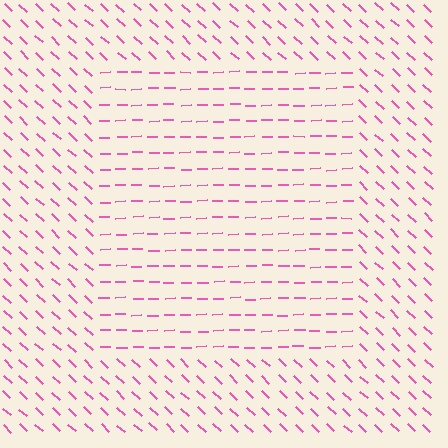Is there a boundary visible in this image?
Yes, there is a texture boundary formed by a change in line orientation.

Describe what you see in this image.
The image is filled with small pink line segments. A rectangle region in the image has lines oriented differently from the surrounding lines, creating a visible texture boundary.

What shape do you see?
I see a rectangle.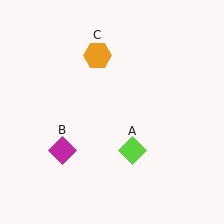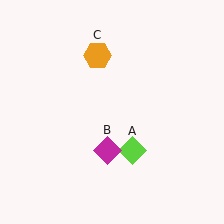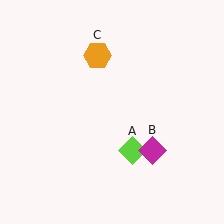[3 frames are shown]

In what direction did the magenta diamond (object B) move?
The magenta diamond (object B) moved right.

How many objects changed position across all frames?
1 object changed position: magenta diamond (object B).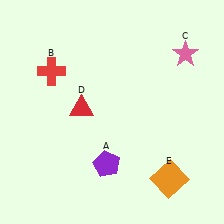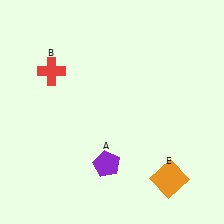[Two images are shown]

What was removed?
The red triangle (D), the pink star (C) were removed in Image 2.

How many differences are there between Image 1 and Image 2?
There are 2 differences between the two images.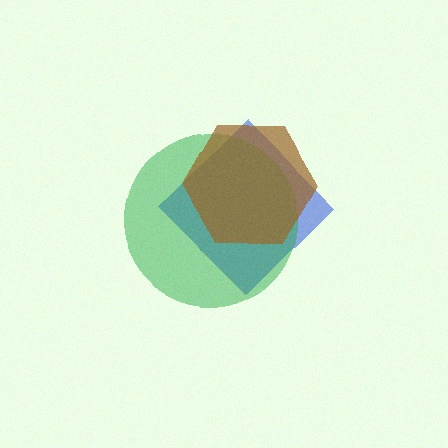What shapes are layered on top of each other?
The layered shapes are: a blue diamond, a green circle, a brown hexagon.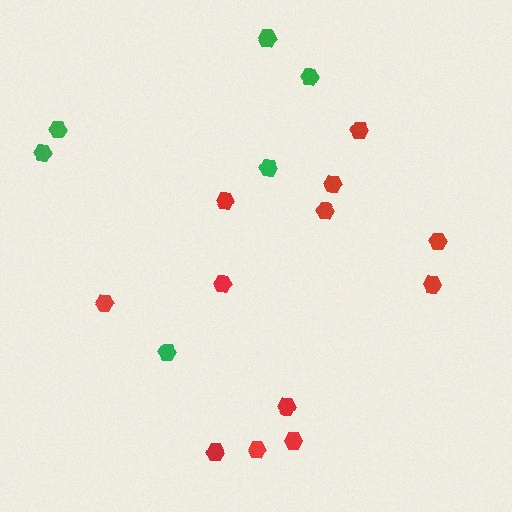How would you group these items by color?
There are 2 groups: one group of red hexagons (12) and one group of green hexagons (6).